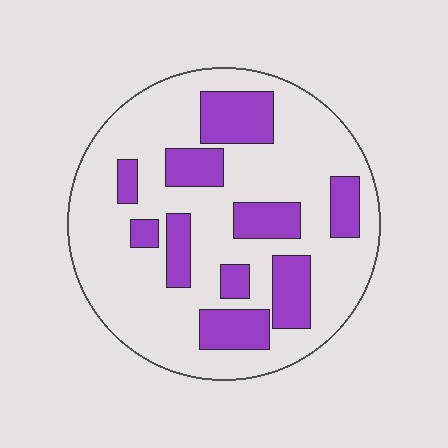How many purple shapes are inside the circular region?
10.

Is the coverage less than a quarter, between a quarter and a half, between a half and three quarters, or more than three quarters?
Between a quarter and a half.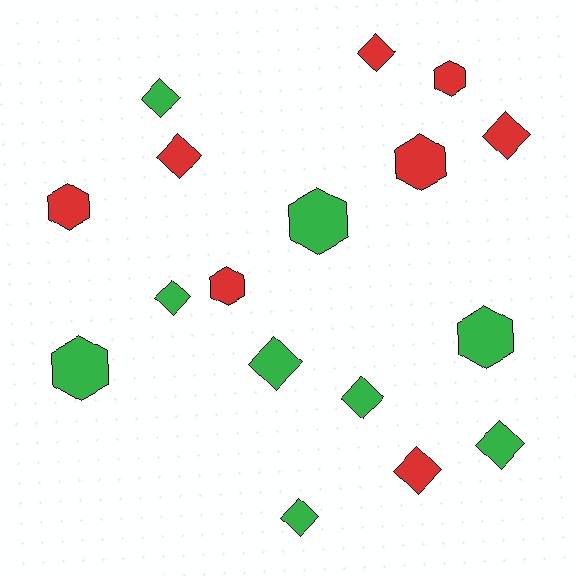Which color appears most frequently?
Green, with 9 objects.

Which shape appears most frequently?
Diamond, with 10 objects.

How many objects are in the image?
There are 17 objects.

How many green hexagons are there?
There are 3 green hexagons.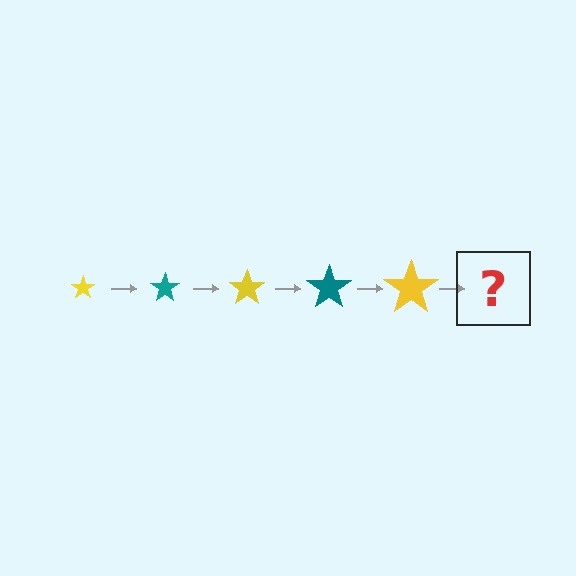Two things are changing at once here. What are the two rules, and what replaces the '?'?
The two rules are that the star grows larger each step and the color cycles through yellow and teal. The '?' should be a teal star, larger than the previous one.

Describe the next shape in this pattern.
It should be a teal star, larger than the previous one.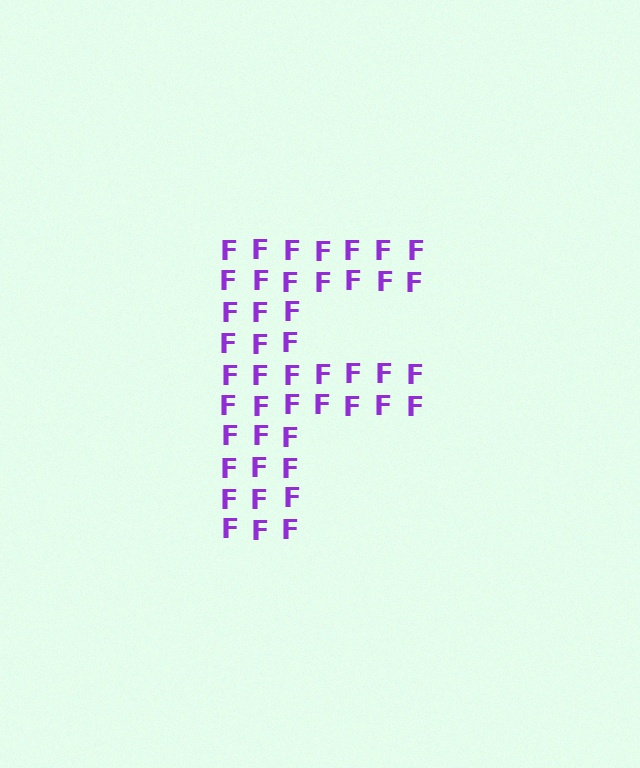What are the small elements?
The small elements are letter F's.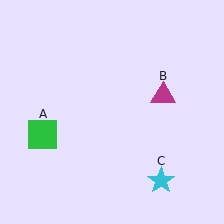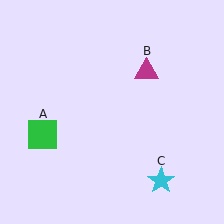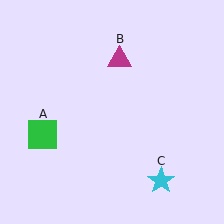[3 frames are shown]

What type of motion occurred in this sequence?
The magenta triangle (object B) rotated counterclockwise around the center of the scene.